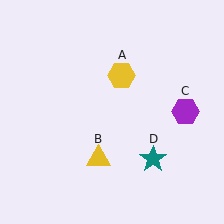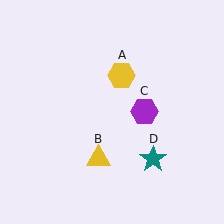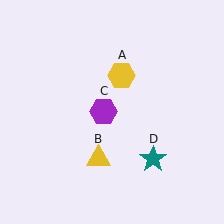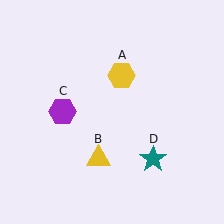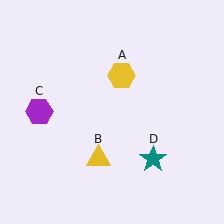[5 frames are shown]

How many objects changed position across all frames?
1 object changed position: purple hexagon (object C).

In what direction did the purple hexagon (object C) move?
The purple hexagon (object C) moved left.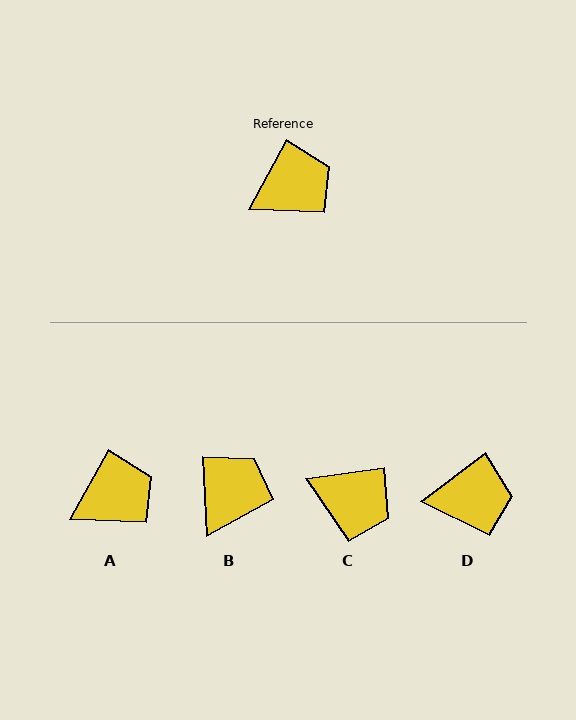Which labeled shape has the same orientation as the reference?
A.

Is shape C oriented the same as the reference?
No, it is off by about 54 degrees.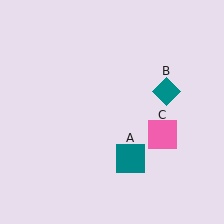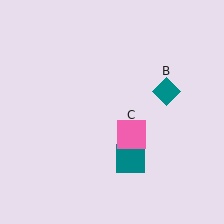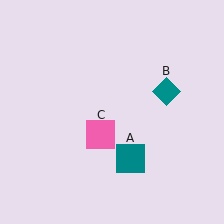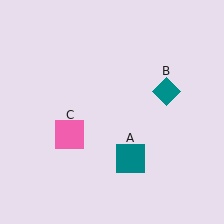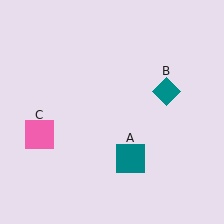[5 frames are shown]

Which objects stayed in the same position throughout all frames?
Teal square (object A) and teal diamond (object B) remained stationary.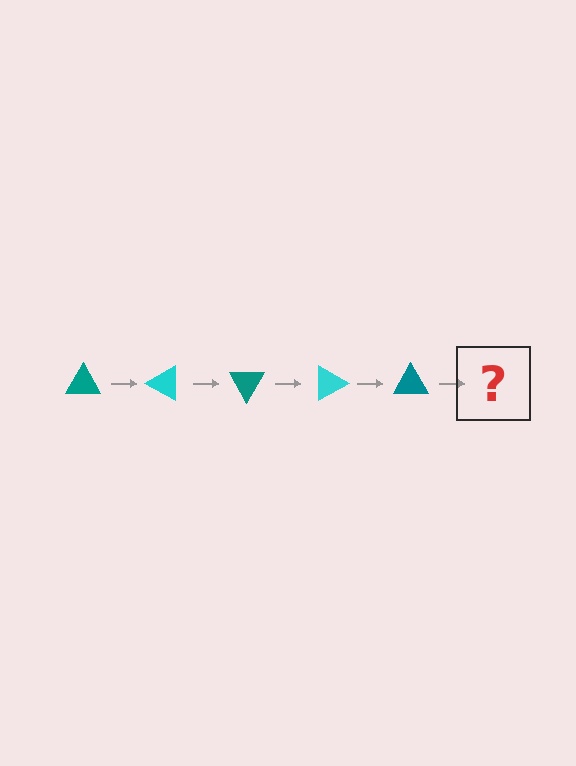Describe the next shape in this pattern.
It should be a cyan triangle, rotated 150 degrees from the start.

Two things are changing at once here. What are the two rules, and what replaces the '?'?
The two rules are that it rotates 30 degrees each step and the color cycles through teal and cyan. The '?' should be a cyan triangle, rotated 150 degrees from the start.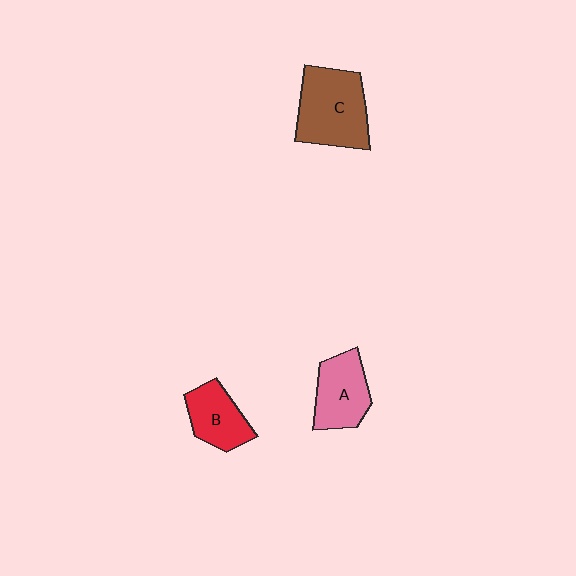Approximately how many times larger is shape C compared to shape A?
Approximately 1.4 times.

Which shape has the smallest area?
Shape B (red).